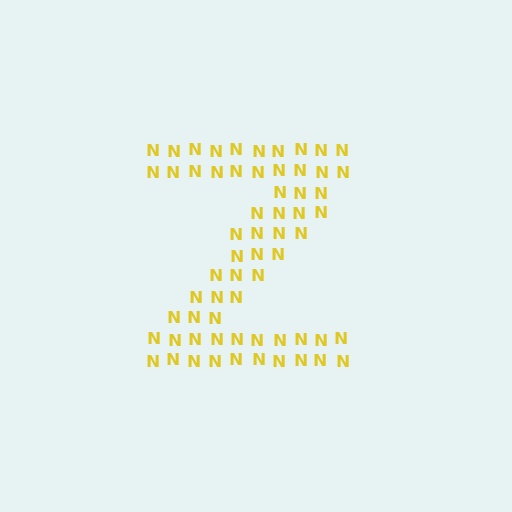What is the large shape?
The large shape is the letter Z.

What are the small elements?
The small elements are letter N's.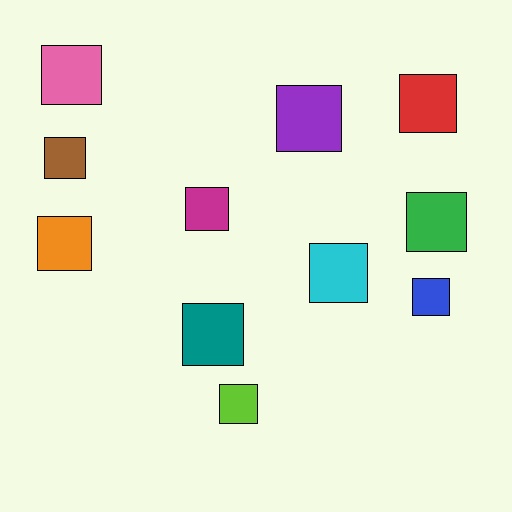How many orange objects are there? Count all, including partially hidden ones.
There is 1 orange object.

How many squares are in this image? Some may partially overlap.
There are 11 squares.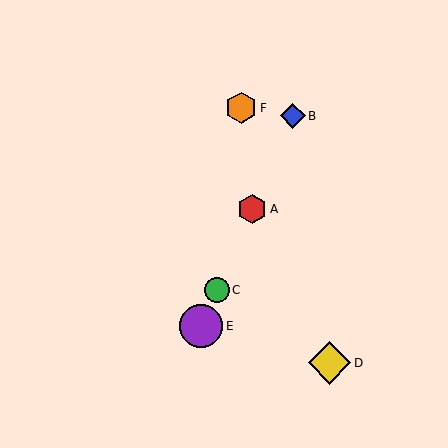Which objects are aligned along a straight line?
Objects A, B, C, E are aligned along a straight line.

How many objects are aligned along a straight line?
4 objects (A, B, C, E) are aligned along a straight line.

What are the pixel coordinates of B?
Object B is at (293, 116).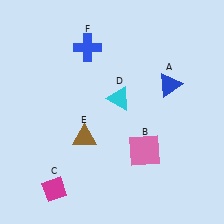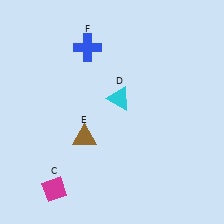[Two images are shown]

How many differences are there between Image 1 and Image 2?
There are 2 differences between the two images.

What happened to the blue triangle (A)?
The blue triangle (A) was removed in Image 2. It was in the top-right area of Image 1.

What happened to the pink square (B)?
The pink square (B) was removed in Image 2. It was in the bottom-right area of Image 1.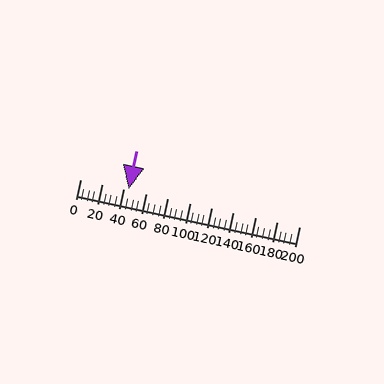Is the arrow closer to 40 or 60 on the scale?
The arrow is closer to 40.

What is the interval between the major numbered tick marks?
The major tick marks are spaced 20 units apart.